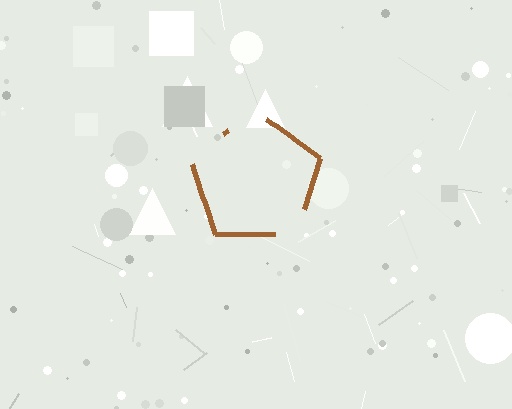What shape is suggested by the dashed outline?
The dashed outline suggests a pentagon.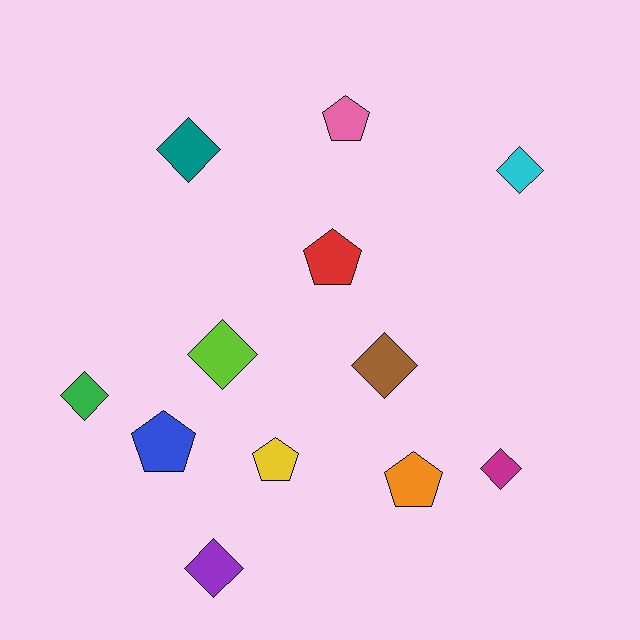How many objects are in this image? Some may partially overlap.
There are 12 objects.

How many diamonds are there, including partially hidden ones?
There are 7 diamonds.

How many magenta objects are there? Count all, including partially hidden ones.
There is 1 magenta object.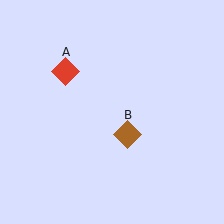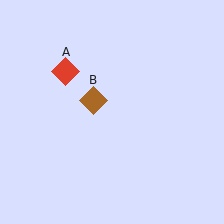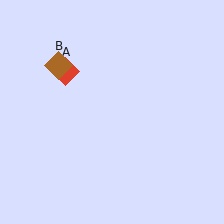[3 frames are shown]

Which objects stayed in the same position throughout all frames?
Red diamond (object A) remained stationary.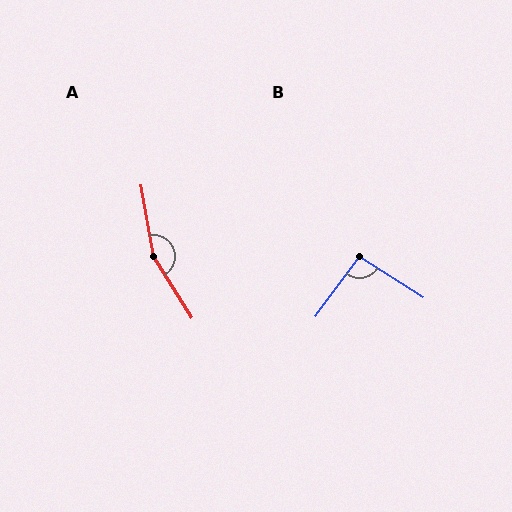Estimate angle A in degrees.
Approximately 157 degrees.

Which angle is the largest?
A, at approximately 157 degrees.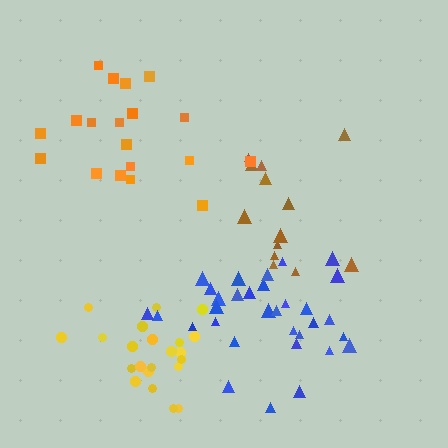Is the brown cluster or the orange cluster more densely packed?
Brown.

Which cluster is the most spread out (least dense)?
Orange.